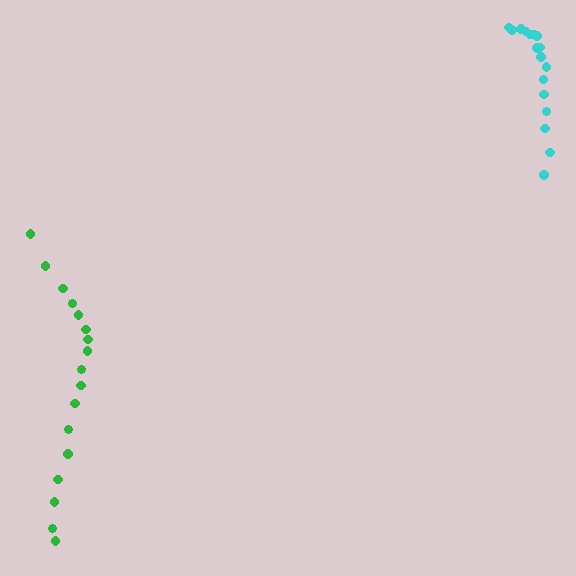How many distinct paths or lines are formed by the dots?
There are 2 distinct paths.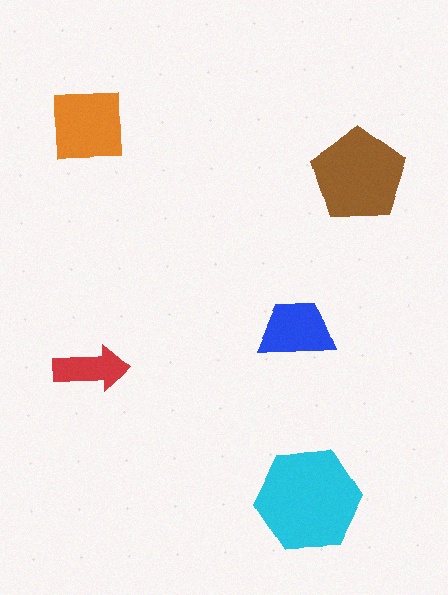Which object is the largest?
The cyan hexagon.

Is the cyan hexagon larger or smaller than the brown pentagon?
Larger.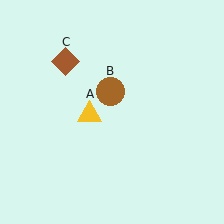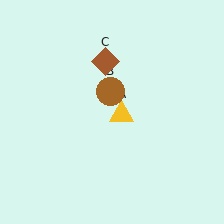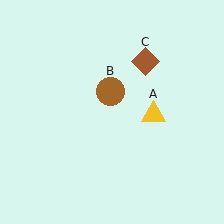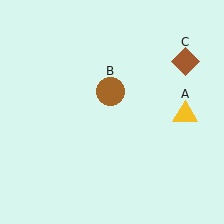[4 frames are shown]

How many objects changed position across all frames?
2 objects changed position: yellow triangle (object A), brown diamond (object C).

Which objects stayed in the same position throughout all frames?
Brown circle (object B) remained stationary.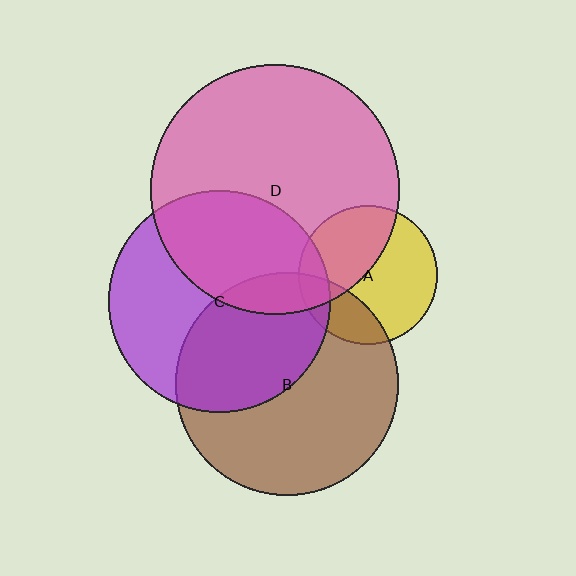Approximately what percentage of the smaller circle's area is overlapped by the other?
Approximately 10%.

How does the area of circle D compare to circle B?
Approximately 1.3 times.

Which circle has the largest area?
Circle D (pink).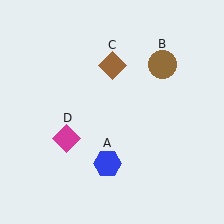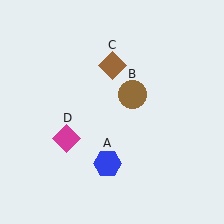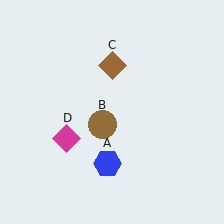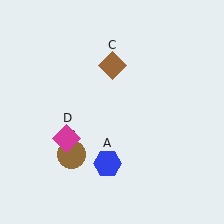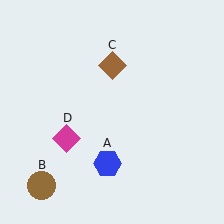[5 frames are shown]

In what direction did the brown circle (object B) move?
The brown circle (object B) moved down and to the left.